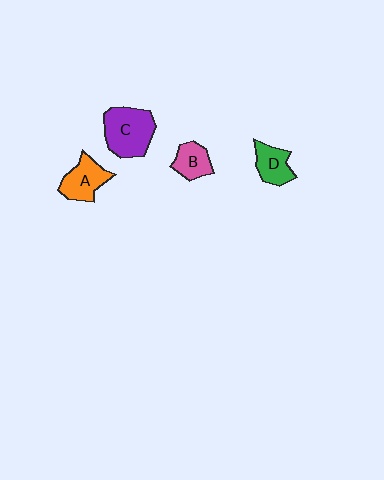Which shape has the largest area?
Shape C (purple).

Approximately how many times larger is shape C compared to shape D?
Approximately 1.7 times.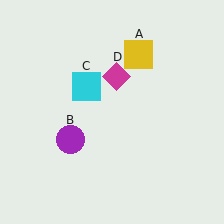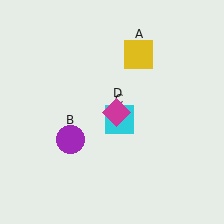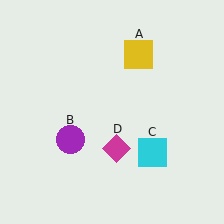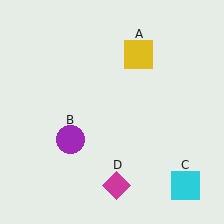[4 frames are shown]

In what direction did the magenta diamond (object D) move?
The magenta diamond (object D) moved down.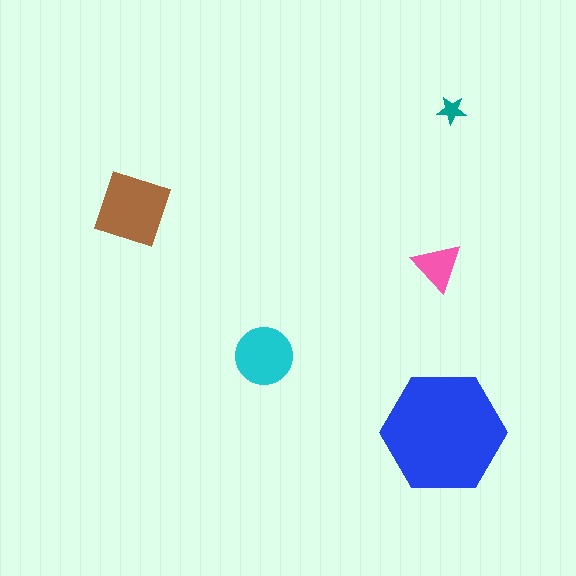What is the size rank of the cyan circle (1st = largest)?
3rd.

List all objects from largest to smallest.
The blue hexagon, the brown diamond, the cyan circle, the pink triangle, the teal star.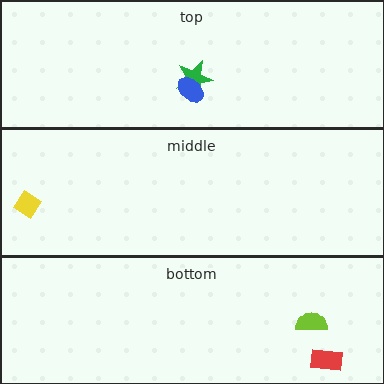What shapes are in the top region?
The green star, the blue ellipse.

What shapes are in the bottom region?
The lime semicircle, the red rectangle.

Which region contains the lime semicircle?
The bottom region.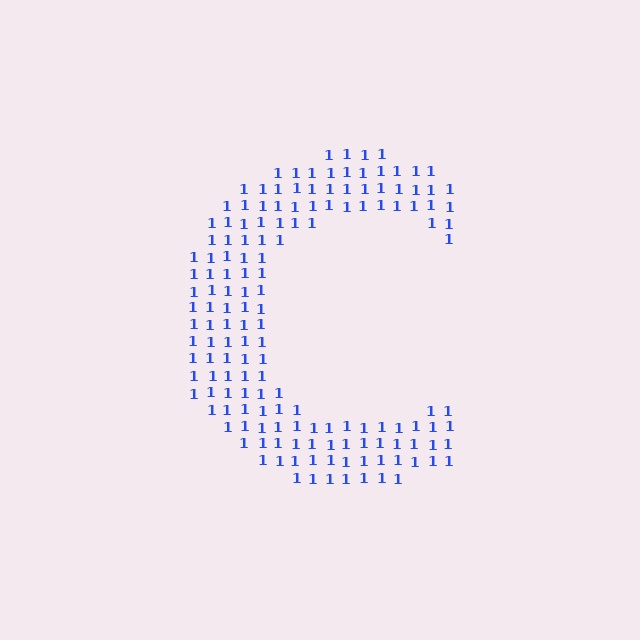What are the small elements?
The small elements are digit 1's.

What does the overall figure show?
The overall figure shows the letter C.